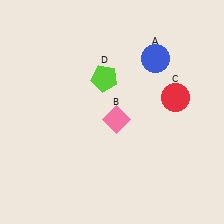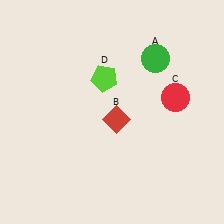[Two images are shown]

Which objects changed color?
A changed from blue to green. B changed from pink to red.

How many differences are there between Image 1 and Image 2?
There are 2 differences between the two images.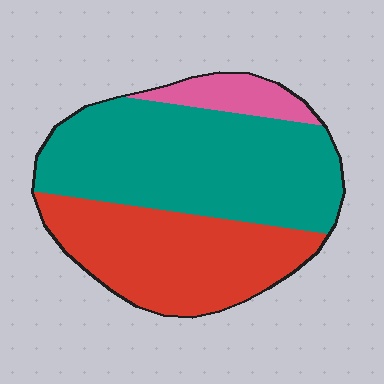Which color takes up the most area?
Teal, at roughly 55%.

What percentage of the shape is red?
Red takes up about three eighths (3/8) of the shape.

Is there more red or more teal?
Teal.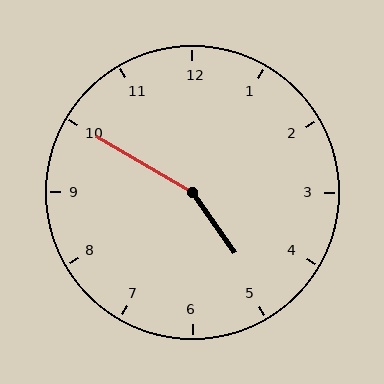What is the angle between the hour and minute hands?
Approximately 155 degrees.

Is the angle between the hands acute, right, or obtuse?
It is obtuse.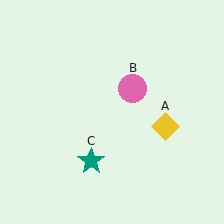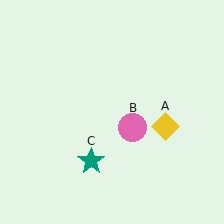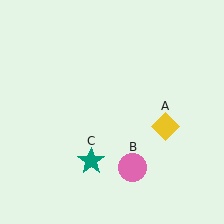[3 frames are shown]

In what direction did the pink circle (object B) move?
The pink circle (object B) moved down.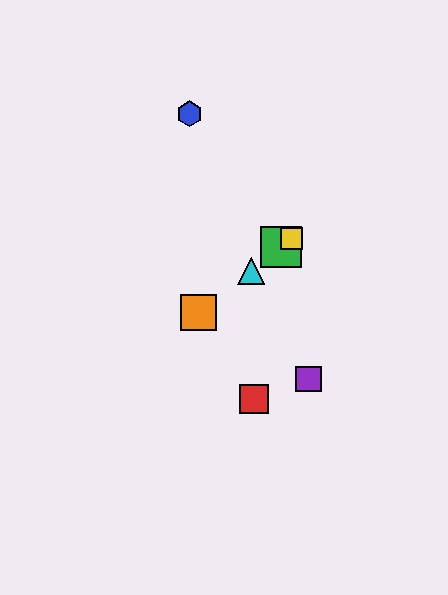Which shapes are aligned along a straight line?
The green square, the yellow square, the orange square, the cyan triangle are aligned along a straight line.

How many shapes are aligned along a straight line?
4 shapes (the green square, the yellow square, the orange square, the cyan triangle) are aligned along a straight line.